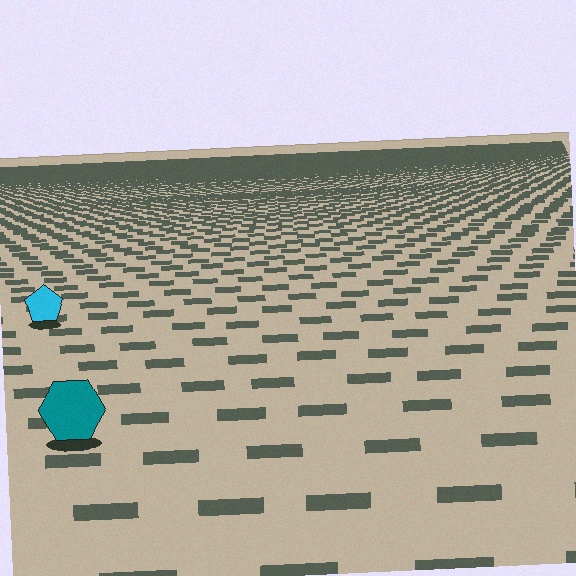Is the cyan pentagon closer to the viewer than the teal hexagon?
No. The teal hexagon is closer — you can tell from the texture gradient: the ground texture is coarser near it.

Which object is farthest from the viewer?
The cyan pentagon is farthest from the viewer. It appears smaller and the ground texture around it is denser.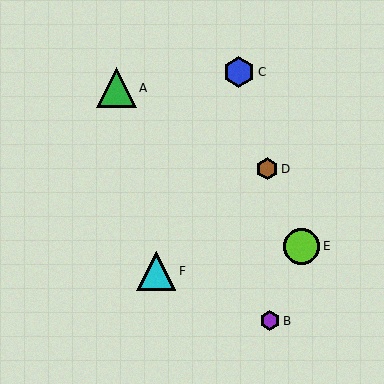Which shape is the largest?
The green triangle (labeled A) is the largest.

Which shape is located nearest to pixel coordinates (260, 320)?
The purple hexagon (labeled B) at (270, 321) is nearest to that location.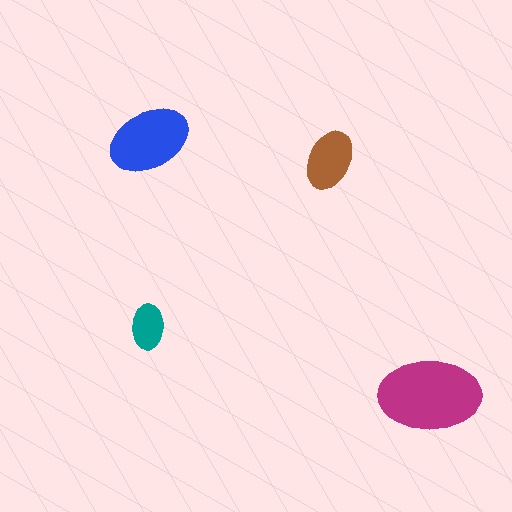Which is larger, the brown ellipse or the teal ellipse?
The brown one.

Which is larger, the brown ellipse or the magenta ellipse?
The magenta one.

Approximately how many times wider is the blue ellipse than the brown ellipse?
About 1.5 times wider.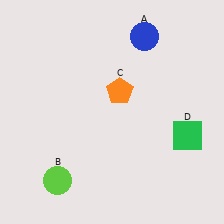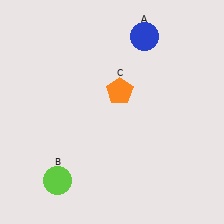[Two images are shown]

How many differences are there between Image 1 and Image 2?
There is 1 difference between the two images.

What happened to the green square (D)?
The green square (D) was removed in Image 2. It was in the bottom-right area of Image 1.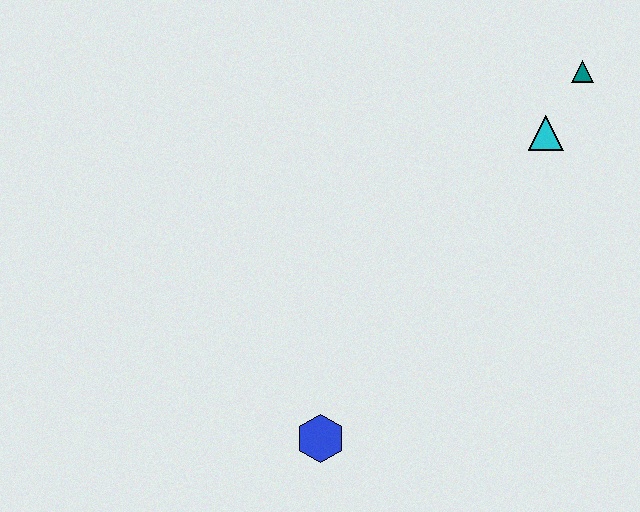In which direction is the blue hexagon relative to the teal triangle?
The blue hexagon is below the teal triangle.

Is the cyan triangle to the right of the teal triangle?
No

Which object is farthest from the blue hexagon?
The teal triangle is farthest from the blue hexagon.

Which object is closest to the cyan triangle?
The teal triangle is closest to the cyan triangle.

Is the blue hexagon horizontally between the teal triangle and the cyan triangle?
No